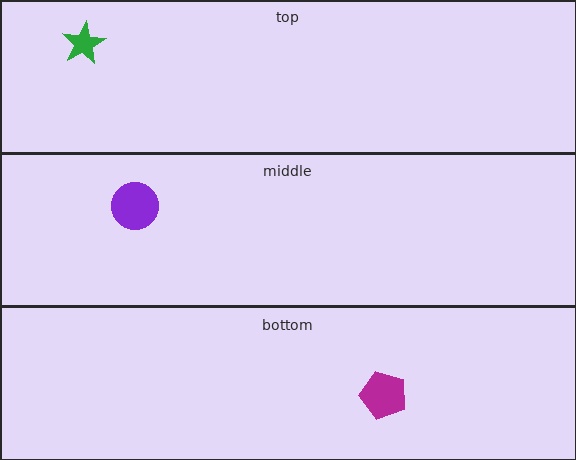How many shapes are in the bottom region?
1.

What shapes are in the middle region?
The purple circle.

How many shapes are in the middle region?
1.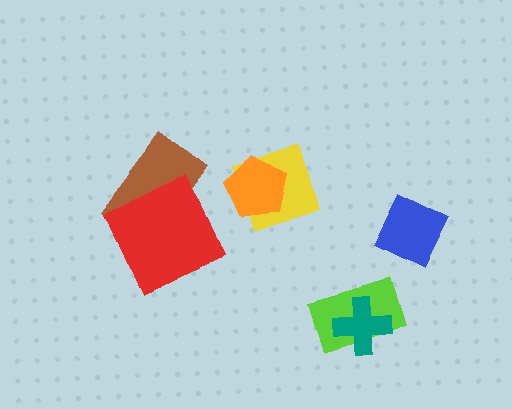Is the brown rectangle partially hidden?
Yes, it is partially covered by another shape.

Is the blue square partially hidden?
No, no other shape covers it.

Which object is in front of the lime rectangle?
The teal cross is in front of the lime rectangle.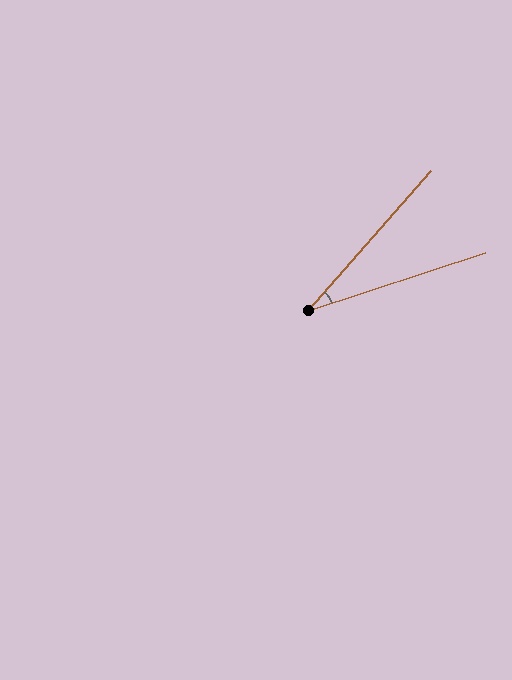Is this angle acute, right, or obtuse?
It is acute.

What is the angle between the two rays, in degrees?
Approximately 31 degrees.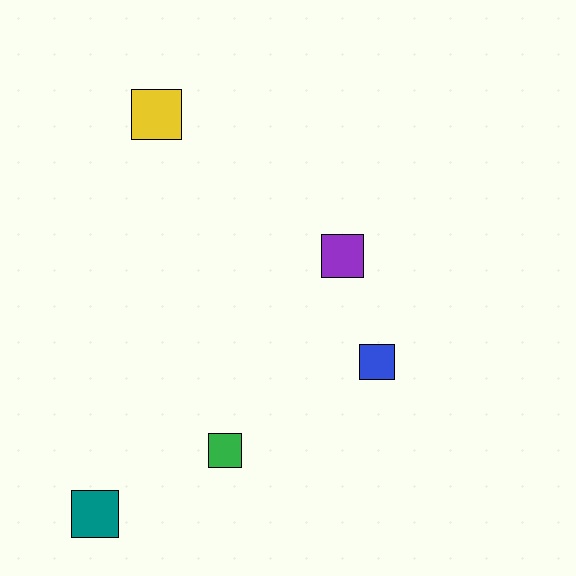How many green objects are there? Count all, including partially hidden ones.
There is 1 green object.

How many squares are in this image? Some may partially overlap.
There are 5 squares.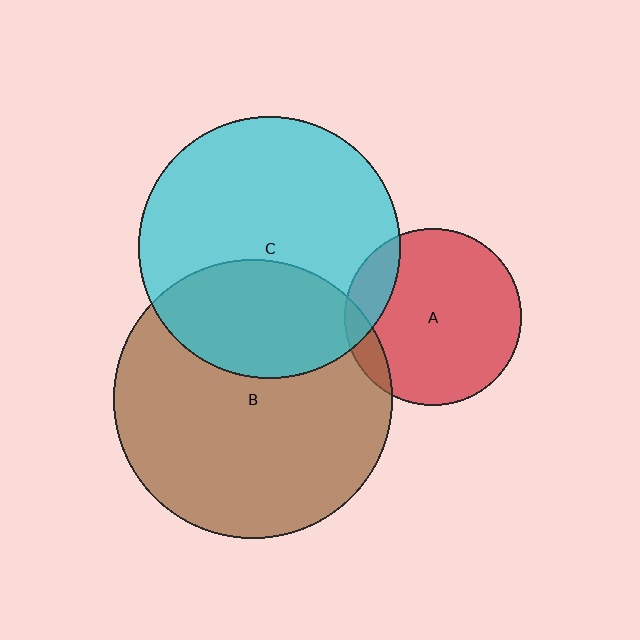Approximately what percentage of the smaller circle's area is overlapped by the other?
Approximately 35%.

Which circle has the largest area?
Circle B (brown).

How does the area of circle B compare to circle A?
Approximately 2.5 times.